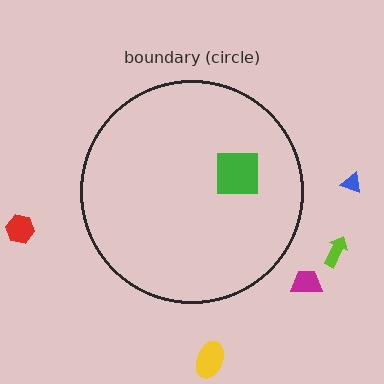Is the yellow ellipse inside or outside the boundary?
Outside.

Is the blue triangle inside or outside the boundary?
Outside.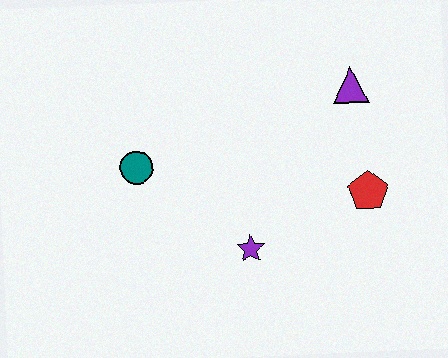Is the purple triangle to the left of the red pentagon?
Yes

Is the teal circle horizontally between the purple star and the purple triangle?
No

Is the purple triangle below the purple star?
No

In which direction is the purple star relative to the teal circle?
The purple star is to the right of the teal circle.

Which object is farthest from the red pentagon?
The teal circle is farthest from the red pentagon.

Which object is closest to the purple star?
The red pentagon is closest to the purple star.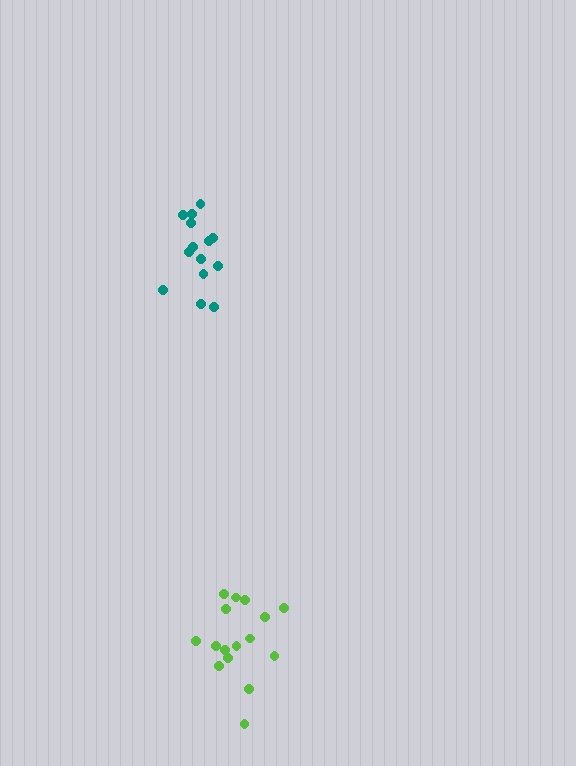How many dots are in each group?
Group 1: 16 dots, Group 2: 14 dots (30 total).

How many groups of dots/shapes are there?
There are 2 groups.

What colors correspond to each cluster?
The clusters are colored: lime, teal.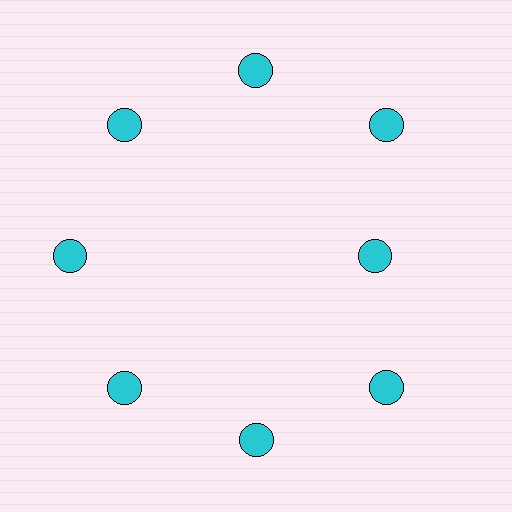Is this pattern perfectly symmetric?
No. The 8 cyan circles are arranged in a ring, but one element near the 3 o'clock position is pulled inward toward the center, breaking the 8-fold rotational symmetry.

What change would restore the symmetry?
The symmetry would be restored by moving it outward, back onto the ring so that all 8 circles sit at equal angles and equal distance from the center.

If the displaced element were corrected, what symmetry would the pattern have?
It would have 8-fold rotational symmetry — the pattern would map onto itself every 45 degrees.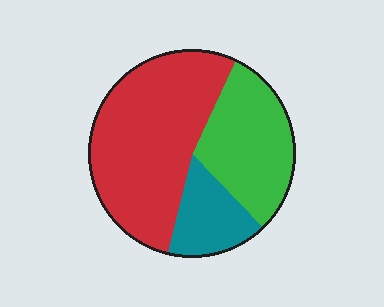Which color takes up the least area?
Teal, at roughly 15%.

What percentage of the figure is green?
Green takes up about one third (1/3) of the figure.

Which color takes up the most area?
Red, at roughly 55%.